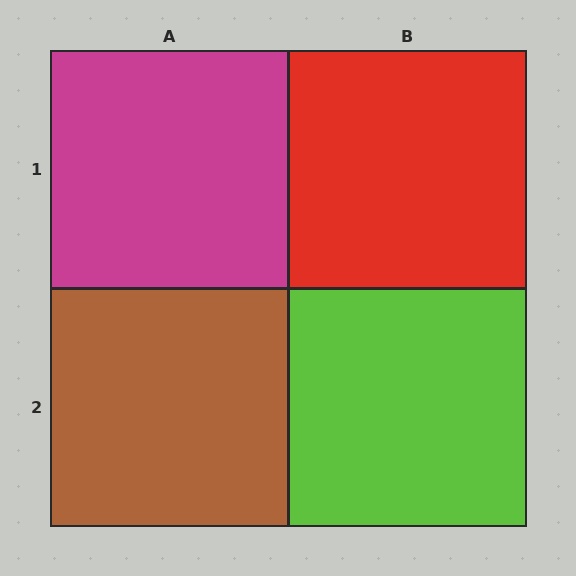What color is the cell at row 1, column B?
Red.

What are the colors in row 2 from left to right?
Brown, lime.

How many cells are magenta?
1 cell is magenta.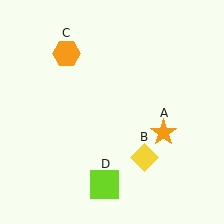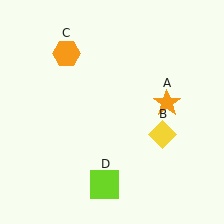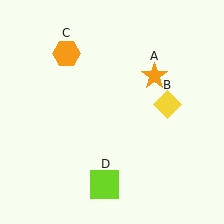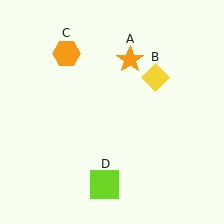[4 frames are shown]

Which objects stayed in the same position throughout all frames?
Orange hexagon (object C) and lime square (object D) remained stationary.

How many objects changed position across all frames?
2 objects changed position: orange star (object A), yellow diamond (object B).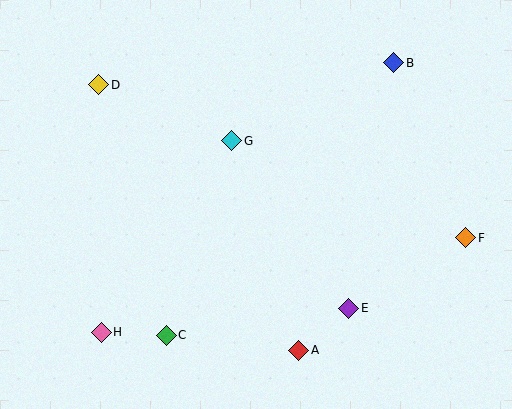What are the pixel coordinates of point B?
Point B is at (394, 63).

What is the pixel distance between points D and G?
The distance between D and G is 144 pixels.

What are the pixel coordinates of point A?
Point A is at (299, 350).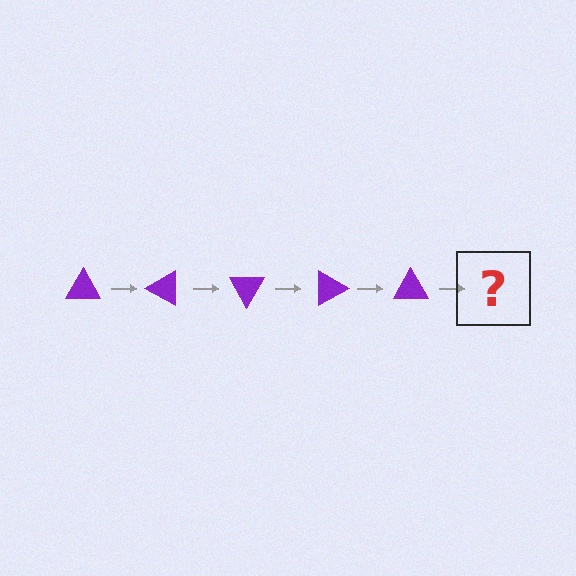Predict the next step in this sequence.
The next step is a purple triangle rotated 150 degrees.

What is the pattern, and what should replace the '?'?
The pattern is that the triangle rotates 30 degrees each step. The '?' should be a purple triangle rotated 150 degrees.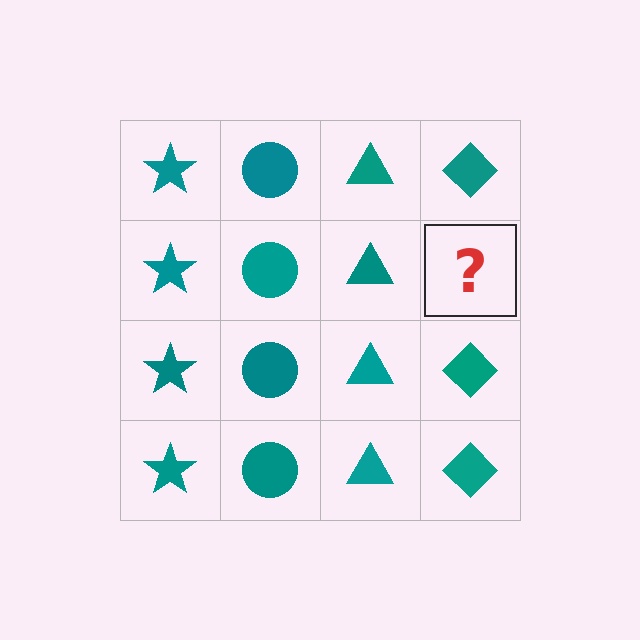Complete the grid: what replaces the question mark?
The question mark should be replaced with a teal diamond.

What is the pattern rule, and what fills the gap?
The rule is that each column has a consistent shape. The gap should be filled with a teal diamond.